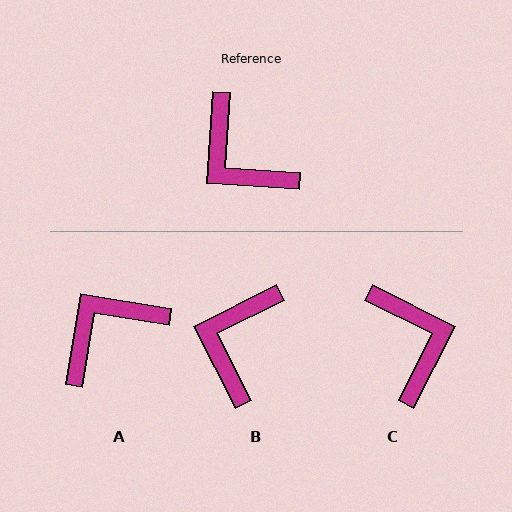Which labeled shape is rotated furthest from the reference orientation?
C, about 157 degrees away.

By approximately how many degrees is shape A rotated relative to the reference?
Approximately 96 degrees clockwise.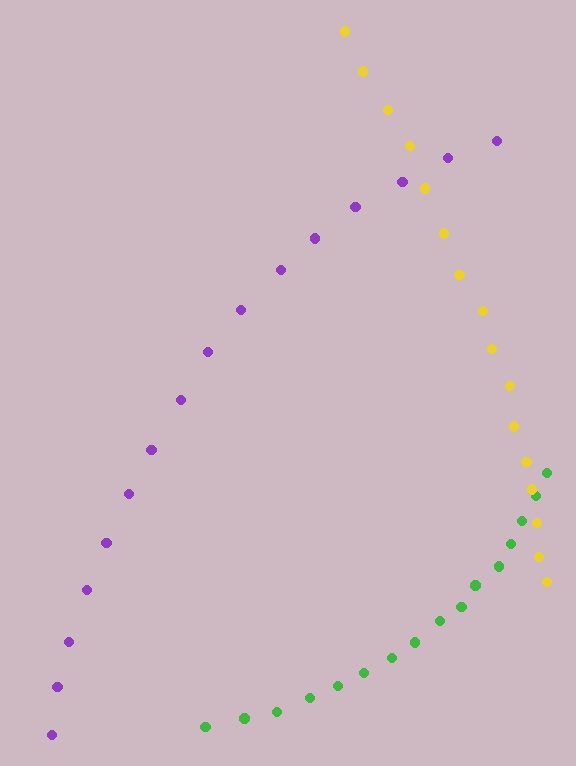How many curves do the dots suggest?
There are 3 distinct paths.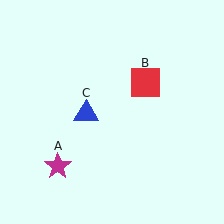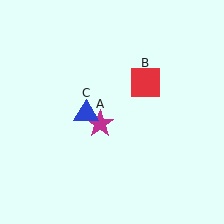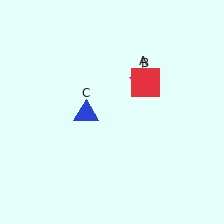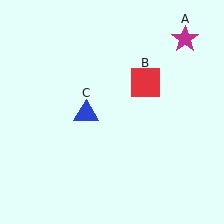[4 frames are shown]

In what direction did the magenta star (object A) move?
The magenta star (object A) moved up and to the right.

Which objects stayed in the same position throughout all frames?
Red square (object B) and blue triangle (object C) remained stationary.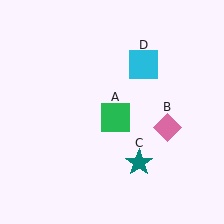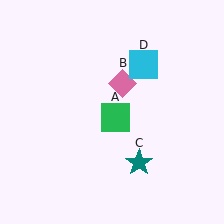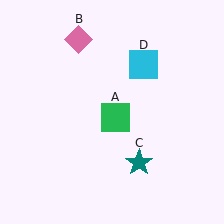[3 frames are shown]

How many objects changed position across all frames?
1 object changed position: pink diamond (object B).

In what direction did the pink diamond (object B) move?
The pink diamond (object B) moved up and to the left.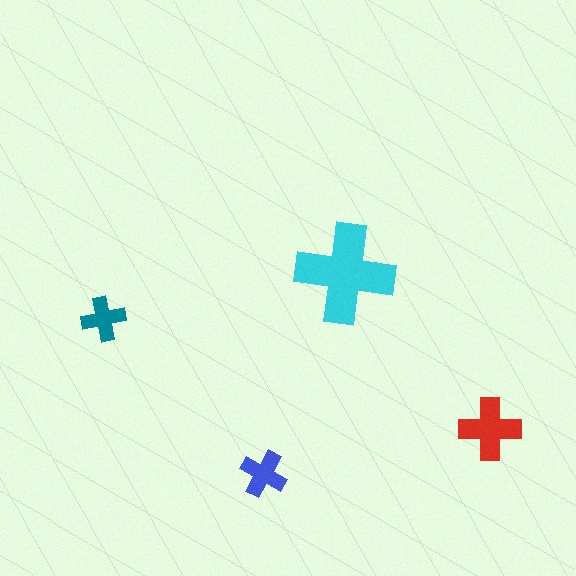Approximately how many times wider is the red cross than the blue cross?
About 1.5 times wider.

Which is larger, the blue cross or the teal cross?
The blue one.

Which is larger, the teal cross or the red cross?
The red one.